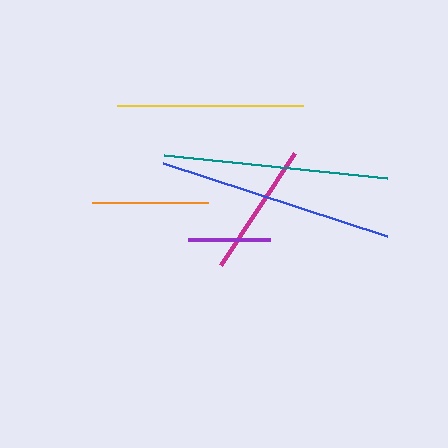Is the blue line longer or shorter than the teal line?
The blue line is longer than the teal line.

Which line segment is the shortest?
The purple line is the shortest at approximately 82 pixels.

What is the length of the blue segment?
The blue segment is approximately 236 pixels long.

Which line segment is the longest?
The blue line is the longest at approximately 236 pixels.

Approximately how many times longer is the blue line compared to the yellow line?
The blue line is approximately 1.3 times the length of the yellow line.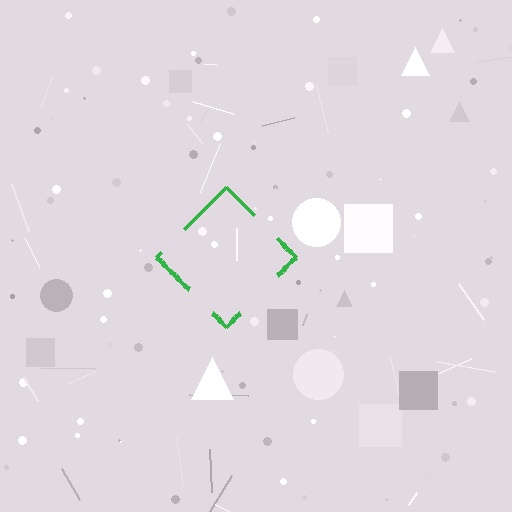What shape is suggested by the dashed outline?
The dashed outline suggests a diamond.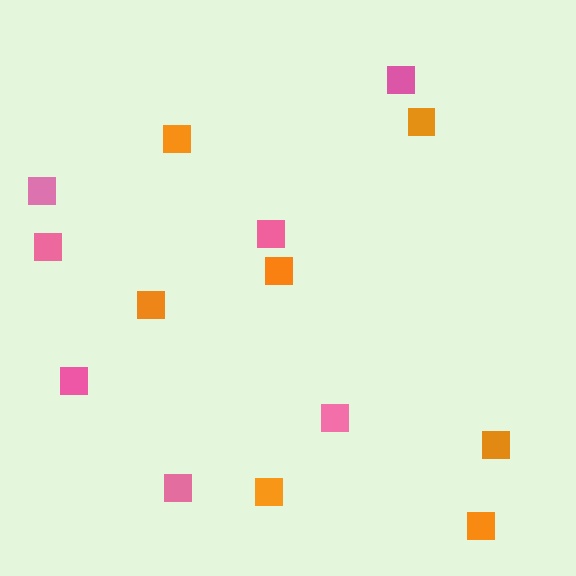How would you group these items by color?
There are 2 groups: one group of pink squares (7) and one group of orange squares (7).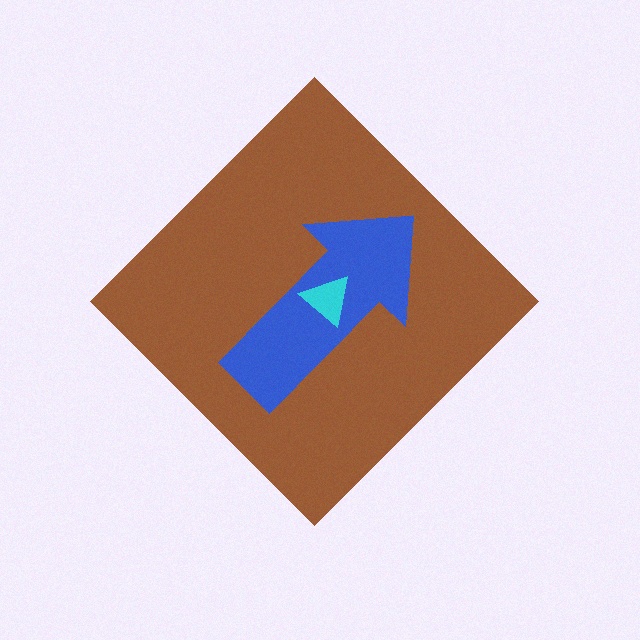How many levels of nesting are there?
3.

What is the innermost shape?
The cyan triangle.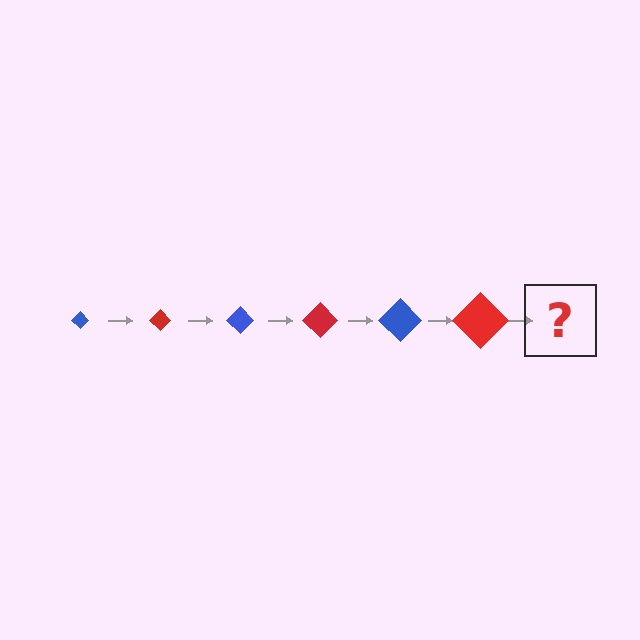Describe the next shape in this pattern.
It should be a blue diamond, larger than the previous one.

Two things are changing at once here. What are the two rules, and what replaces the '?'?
The two rules are that the diamond grows larger each step and the color cycles through blue and red. The '?' should be a blue diamond, larger than the previous one.